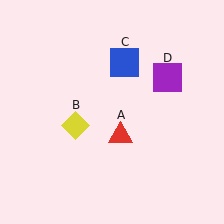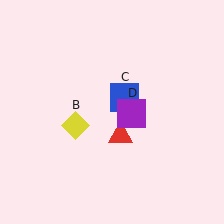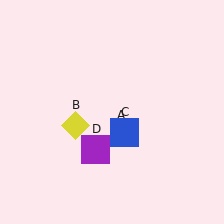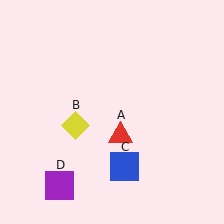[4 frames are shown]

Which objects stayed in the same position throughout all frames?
Red triangle (object A) and yellow diamond (object B) remained stationary.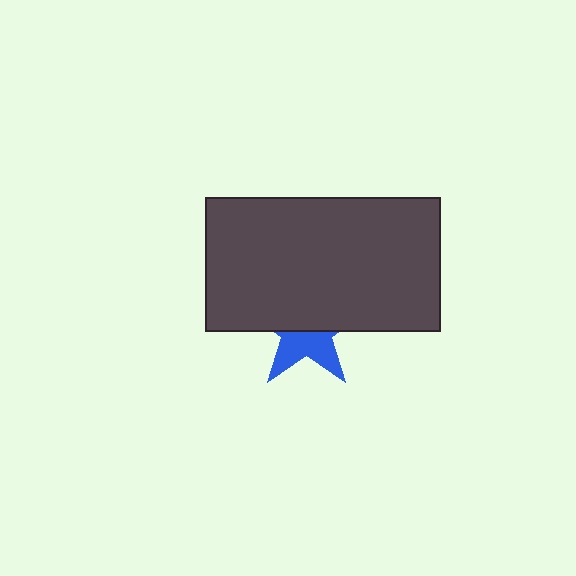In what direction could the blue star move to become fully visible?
The blue star could move down. That would shift it out from behind the dark gray rectangle entirely.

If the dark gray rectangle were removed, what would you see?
You would see the complete blue star.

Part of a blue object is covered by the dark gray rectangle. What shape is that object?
It is a star.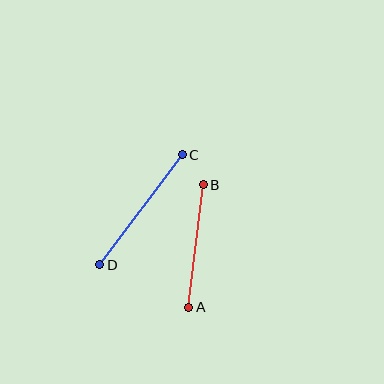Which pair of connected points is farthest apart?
Points C and D are farthest apart.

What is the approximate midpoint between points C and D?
The midpoint is at approximately (141, 210) pixels.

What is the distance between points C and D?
The distance is approximately 137 pixels.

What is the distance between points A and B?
The distance is approximately 123 pixels.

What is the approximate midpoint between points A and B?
The midpoint is at approximately (196, 246) pixels.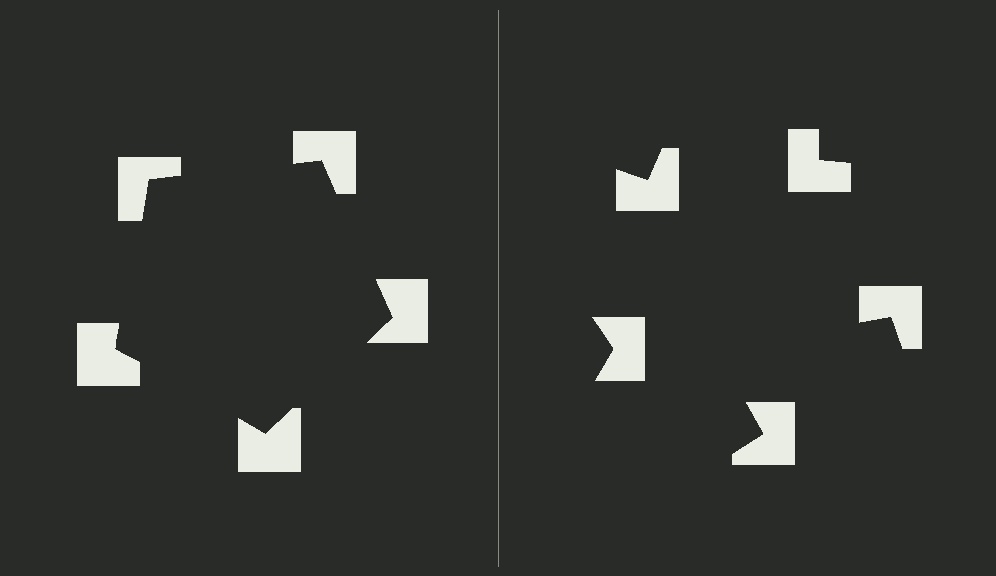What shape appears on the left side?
An illusory pentagon.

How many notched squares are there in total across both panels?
10 — 5 on each side.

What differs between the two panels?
The notched squares are positioned identically on both sides; only the wedge orientations differ. On the left they align to a pentagon; on the right they are misaligned.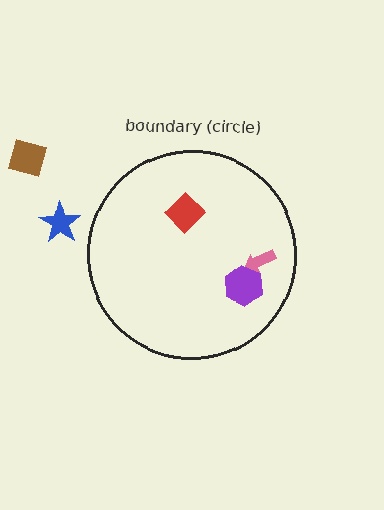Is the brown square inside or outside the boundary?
Outside.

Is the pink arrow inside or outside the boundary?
Inside.